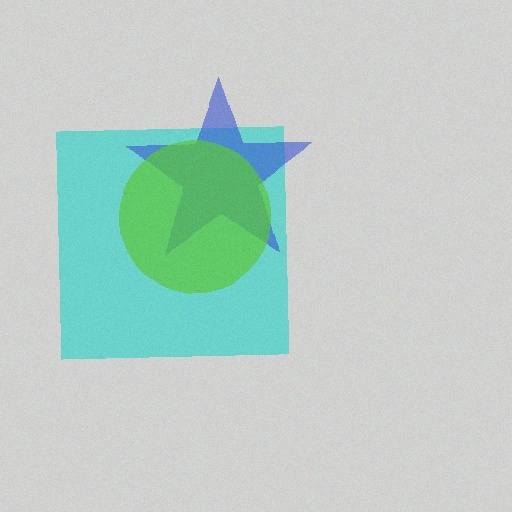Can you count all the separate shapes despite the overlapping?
Yes, there are 3 separate shapes.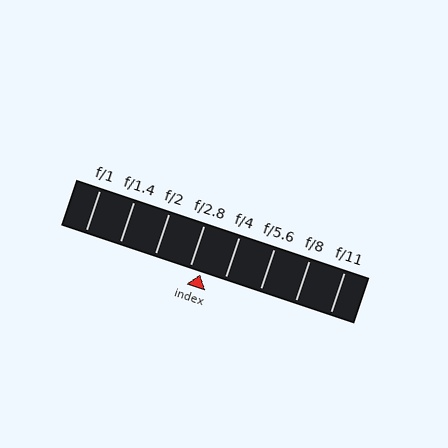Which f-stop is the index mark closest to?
The index mark is closest to f/2.8.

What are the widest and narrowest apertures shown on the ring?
The widest aperture shown is f/1 and the narrowest is f/11.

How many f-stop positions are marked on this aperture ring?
There are 8 f-stop positions marked.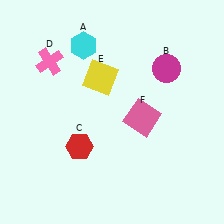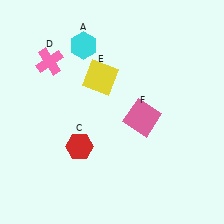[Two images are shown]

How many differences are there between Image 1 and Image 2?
There is 1 difference between the two images.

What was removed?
The magenta circle (B) was removed in Image 2.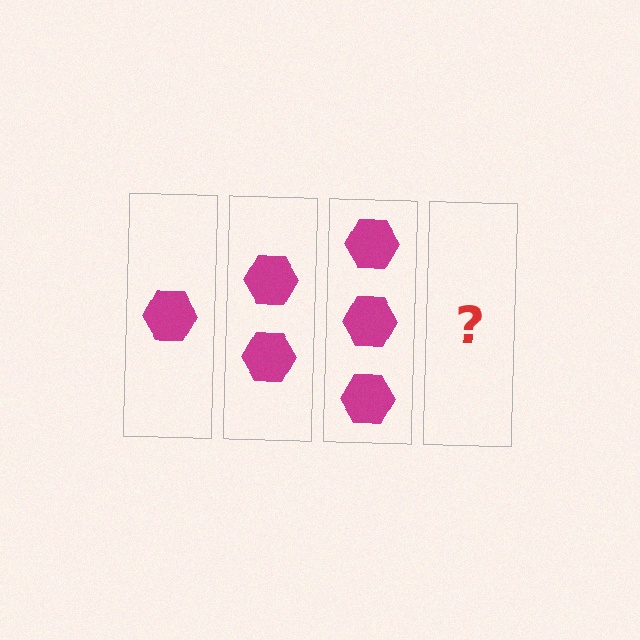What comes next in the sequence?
The next element should be 4 hexagons.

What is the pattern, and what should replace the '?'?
The pattern is that each step adds one more hexagon. The '?' should be 4 hexagons.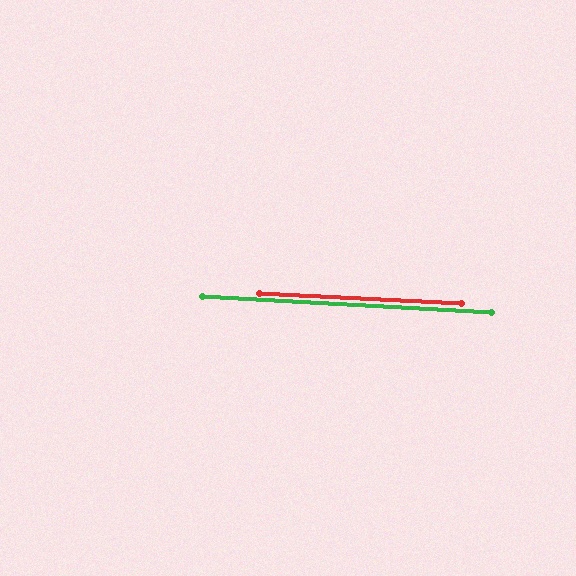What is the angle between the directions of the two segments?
Approximately 0 degrees.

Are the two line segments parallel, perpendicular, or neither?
Parallel — their directions differ by only 0.3°.